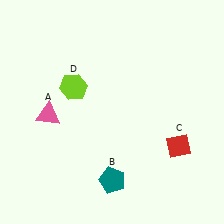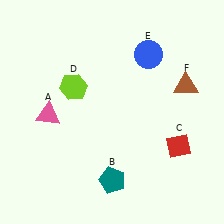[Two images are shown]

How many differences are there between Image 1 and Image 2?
There are 2 differences between the two images.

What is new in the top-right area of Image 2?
A brown triangle (F) was added in the top-right area of Image 2.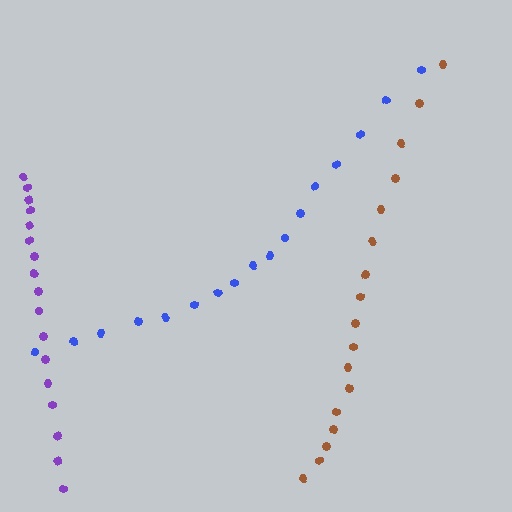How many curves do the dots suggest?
There are 3 distinct paths.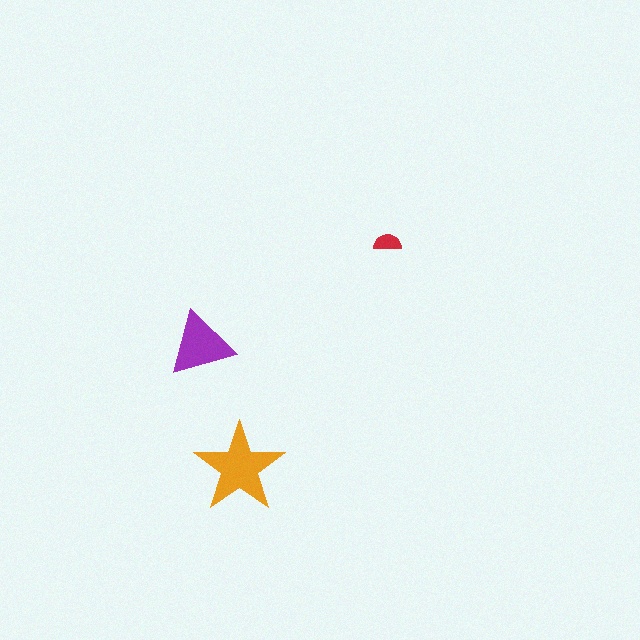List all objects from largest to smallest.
The orange star, the purple triangle, the red semicircle.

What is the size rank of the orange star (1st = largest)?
1st.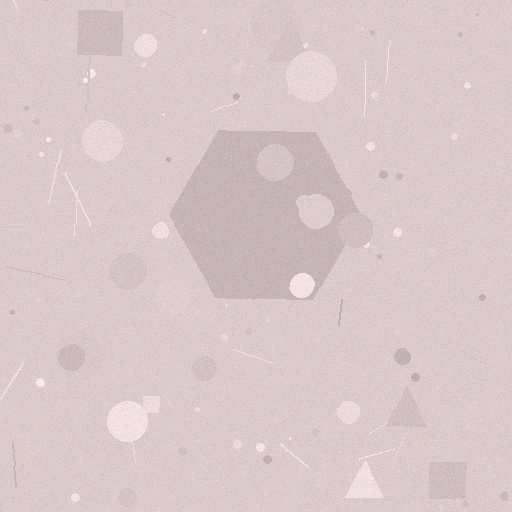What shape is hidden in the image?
A hexagon is hidden in the image.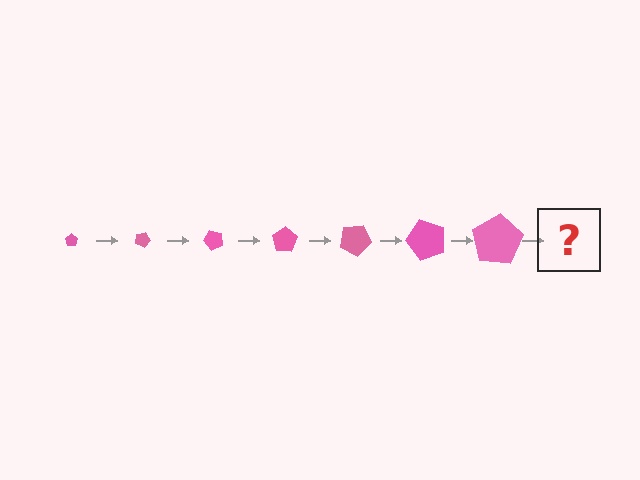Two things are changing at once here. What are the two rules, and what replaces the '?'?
The two rules are that the pentagon grows larger each step and it rotates 25 degrees each step. The '?' should be a pentagon, larger than the previous one and rotated 175 degrees from the start.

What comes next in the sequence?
The next element should be a pentagon, larger than the previous one and rotated 175 degrees from the start.